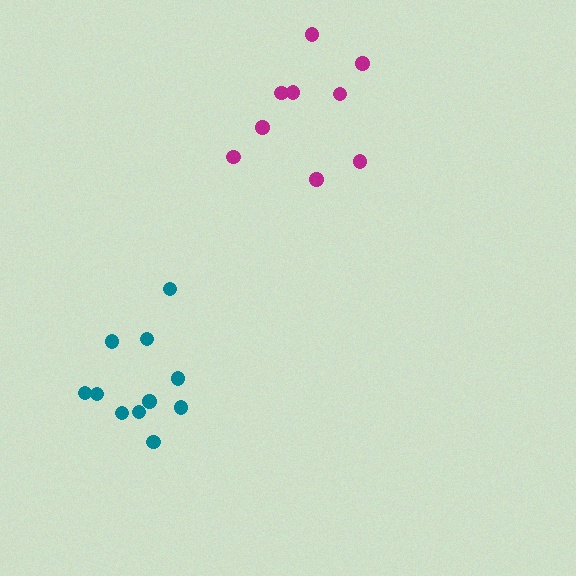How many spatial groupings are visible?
There are 2 spatial groupings.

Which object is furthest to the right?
The magenta cluster is rightmost.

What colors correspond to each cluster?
The clusters are colored: teal, magenta.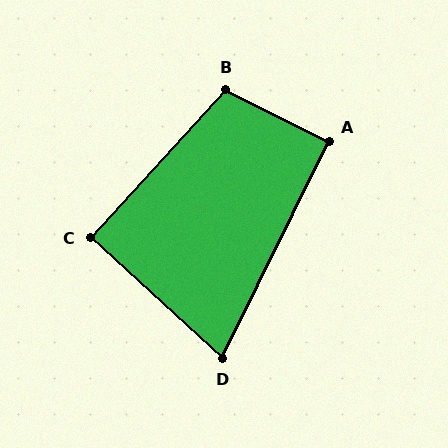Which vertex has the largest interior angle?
B, at approximately 106 degrees.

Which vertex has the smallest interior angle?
D, at approximately 74 degrees.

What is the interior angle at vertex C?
Approximately 90 degrees (approximately right).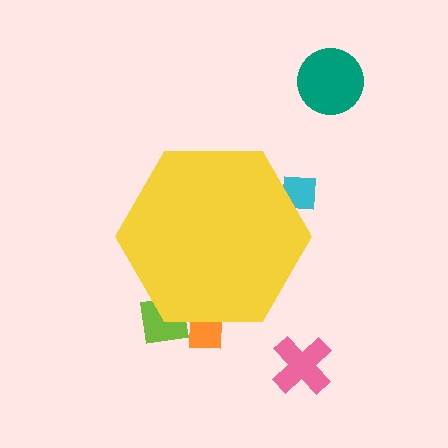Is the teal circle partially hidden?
No, the teal circle is fully visible.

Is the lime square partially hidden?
Yes, the lime square is partially hidden behind the yellow hexagon.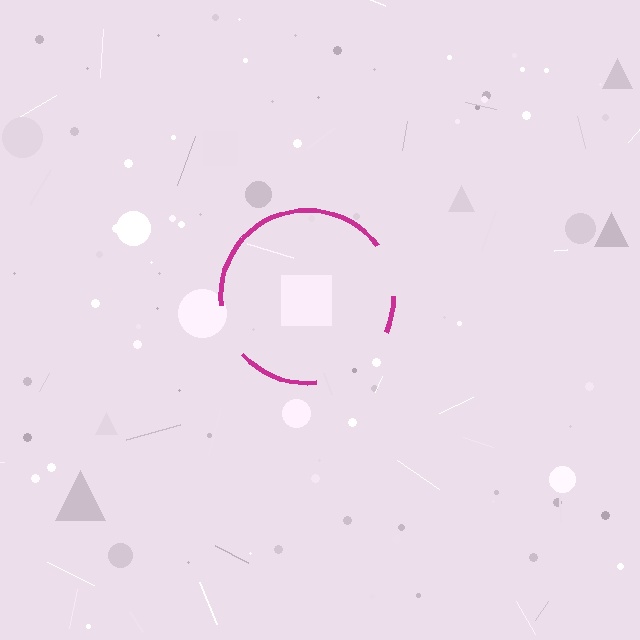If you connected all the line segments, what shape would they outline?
They would outline a circle.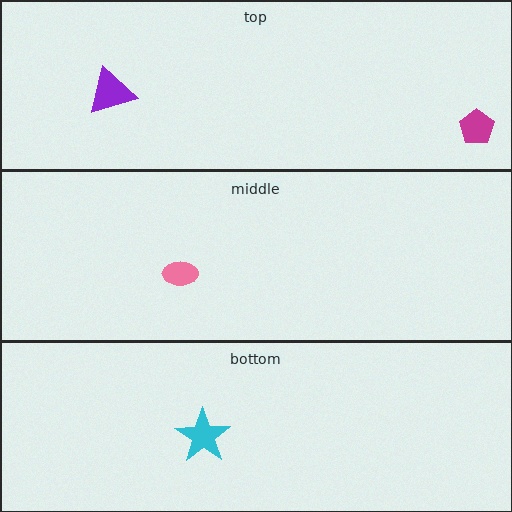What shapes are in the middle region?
The pink ellipse.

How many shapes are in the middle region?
1.